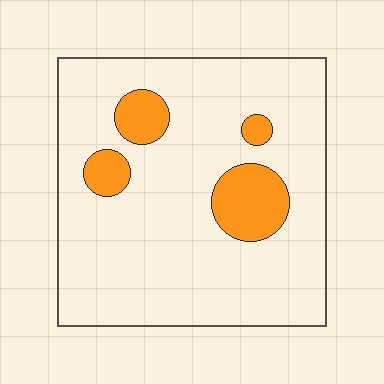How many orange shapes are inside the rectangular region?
4.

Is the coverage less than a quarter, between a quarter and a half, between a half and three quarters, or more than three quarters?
Less than a quarter.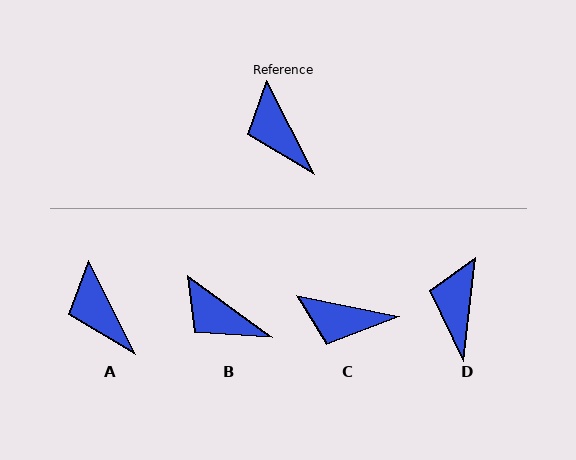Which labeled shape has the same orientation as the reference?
A.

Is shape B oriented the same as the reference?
No, it is off by about 27 degrees.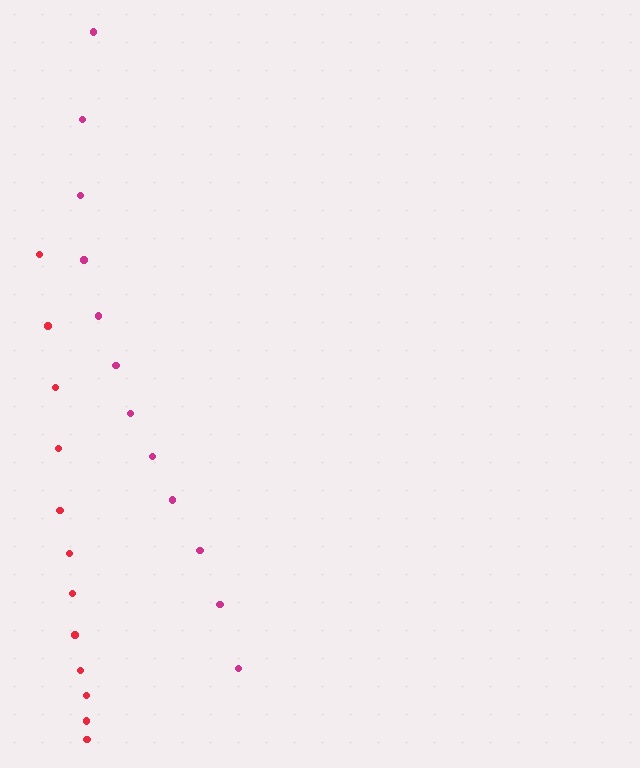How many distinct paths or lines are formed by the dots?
There are 2 distinct paths.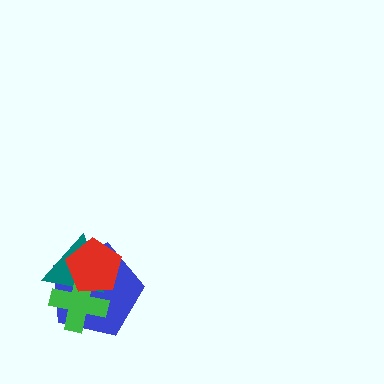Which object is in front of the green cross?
The red pentagon is in front of the green cross.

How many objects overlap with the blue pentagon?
3 objects overlap with the blue pentagon.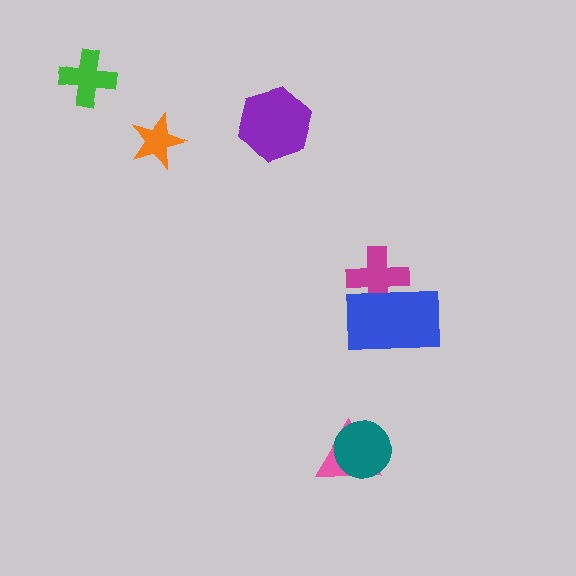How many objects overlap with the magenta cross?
1 object overlaps with the magenta cross.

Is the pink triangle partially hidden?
Yes, it is partially covered by another shape.